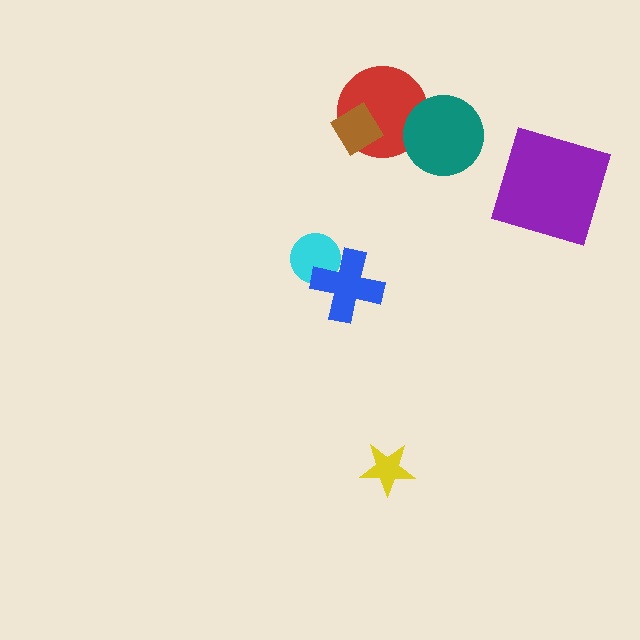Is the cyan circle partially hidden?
Yes, it is partially covered by another shape.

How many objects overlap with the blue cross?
1 object overlaps with the blue cross.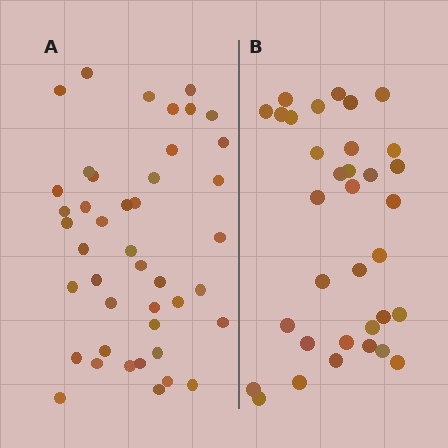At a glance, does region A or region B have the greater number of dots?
Region A (the left region) has more dots.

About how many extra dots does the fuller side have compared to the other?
Region A has roughly 8 or so more dots than region B.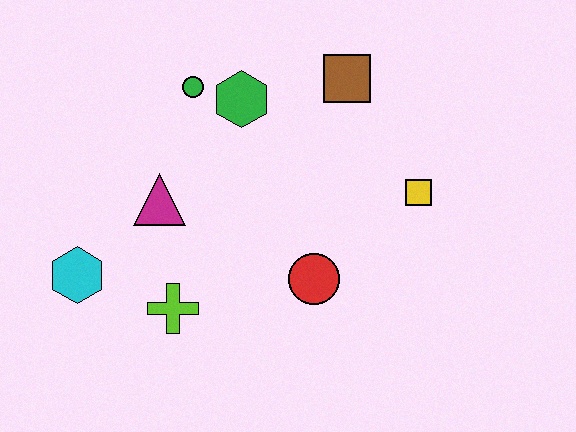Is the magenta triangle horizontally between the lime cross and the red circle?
No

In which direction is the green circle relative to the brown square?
The green circle is to the left of the brown square.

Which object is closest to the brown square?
The green hexagon is closest to the brown square.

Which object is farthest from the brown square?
The cyan hexagon is farthest from the brown square.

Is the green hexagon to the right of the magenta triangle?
Yes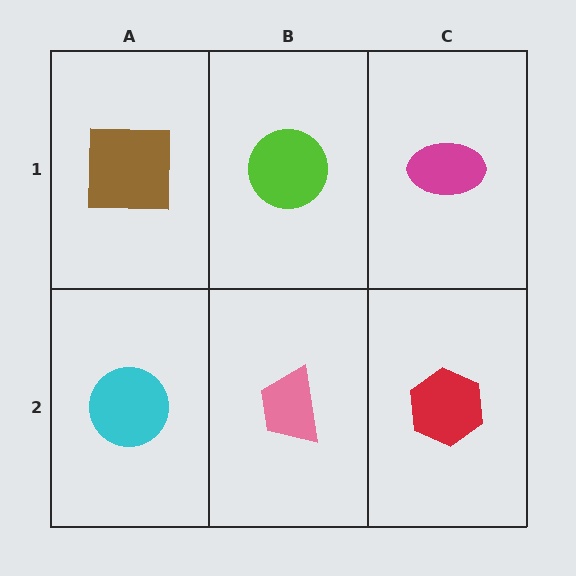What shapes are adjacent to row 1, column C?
A red hexagon (row 2, column C), a lime circle (row 1, column B).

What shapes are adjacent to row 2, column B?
A lime circle (row 1, column B), a cyan circle (row 2, column A), a red hexagon (row 2, column C).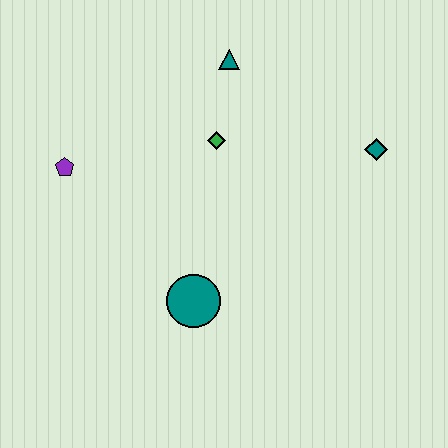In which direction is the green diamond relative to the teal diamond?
The green diamond is to the left of the teal diamond.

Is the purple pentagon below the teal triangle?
Yes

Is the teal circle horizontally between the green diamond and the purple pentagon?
Yes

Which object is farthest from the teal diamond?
The purple pentagon is farthest from the teal diamond.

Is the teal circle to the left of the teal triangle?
Yes